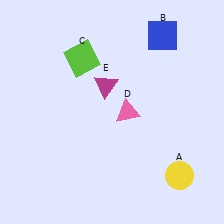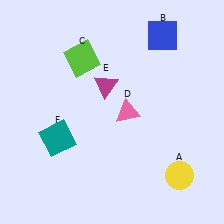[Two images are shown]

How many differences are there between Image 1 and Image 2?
There is 1 difference between the two images.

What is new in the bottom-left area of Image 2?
A teal square (F) was added in the bottom-left area of Image 2.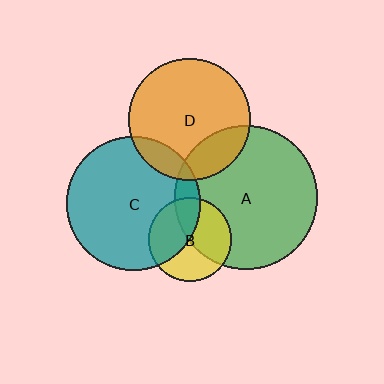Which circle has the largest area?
Circle A (green).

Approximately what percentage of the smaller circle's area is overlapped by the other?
Approximately 15%.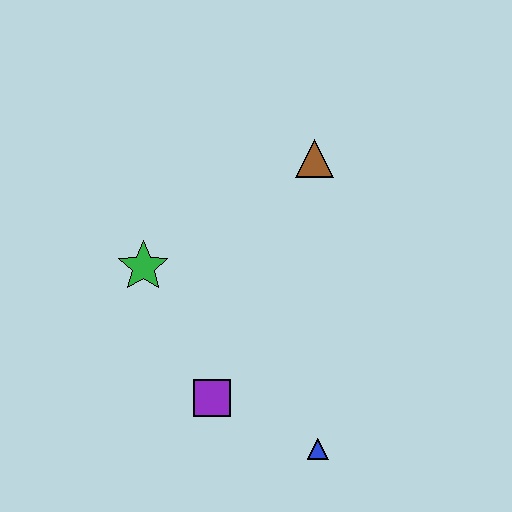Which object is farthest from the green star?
The blue triangle is farthest from the green star.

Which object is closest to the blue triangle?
The purple square is closest to the blue triangle.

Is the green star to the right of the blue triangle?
No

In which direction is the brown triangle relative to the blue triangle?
The brown triangle is above the blue triangle.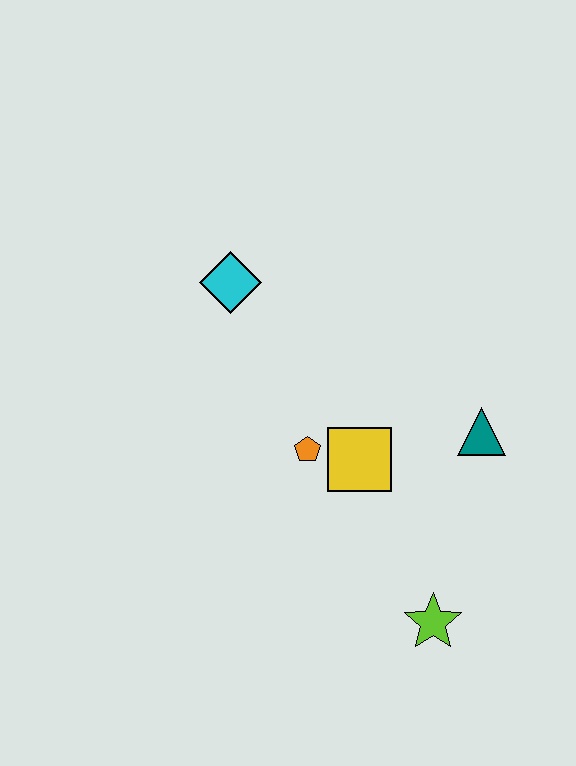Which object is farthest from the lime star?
The cyan diamond is farthest from the lime star.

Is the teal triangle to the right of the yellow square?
Yes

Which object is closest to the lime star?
The yellow square is closest to the lime star.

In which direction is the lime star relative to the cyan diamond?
The lime star is below the cyan diamond.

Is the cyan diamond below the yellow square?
No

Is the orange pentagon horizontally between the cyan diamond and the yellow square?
Yes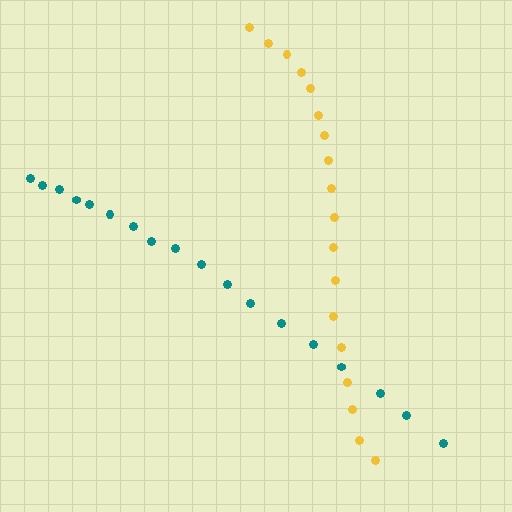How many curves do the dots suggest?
There are 2 distinct paths.